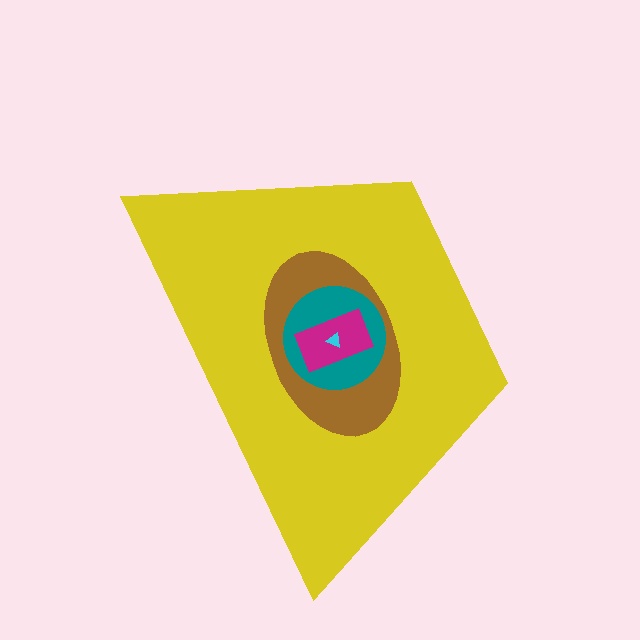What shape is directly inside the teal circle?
The magenta rectangle.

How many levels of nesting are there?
5.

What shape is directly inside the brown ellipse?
The teal circle.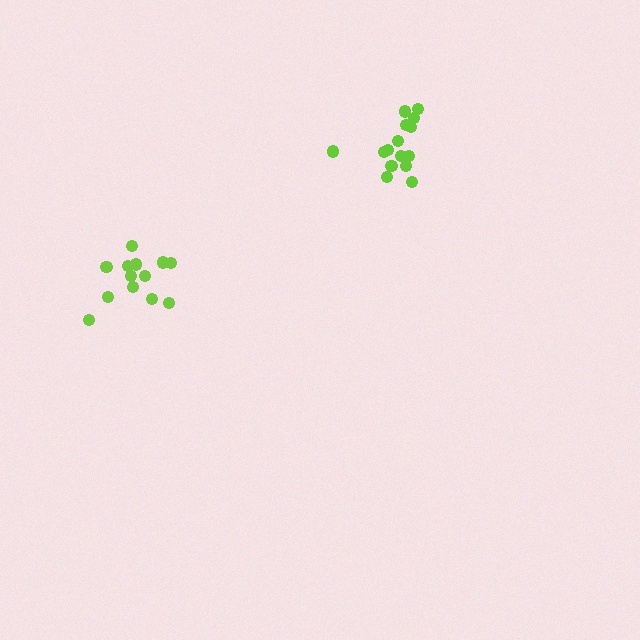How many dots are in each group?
Group 1: 13 dots, Group 2: 15 dots (28 total).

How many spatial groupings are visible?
There are 2 spatial groupings.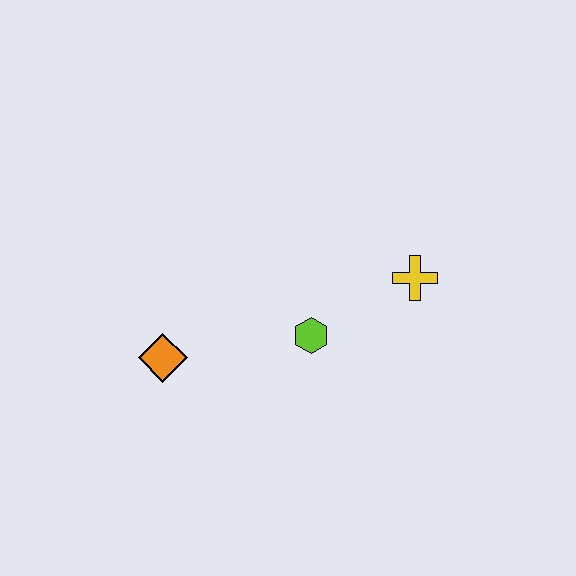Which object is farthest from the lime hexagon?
The orange diamond is farthest from the lime hexagon.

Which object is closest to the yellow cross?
The lime hexagon is closest to the yellow cross.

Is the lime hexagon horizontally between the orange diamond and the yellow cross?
Yes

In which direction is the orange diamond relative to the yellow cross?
The orange diamond is to the left of the yellow cross.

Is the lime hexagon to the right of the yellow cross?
No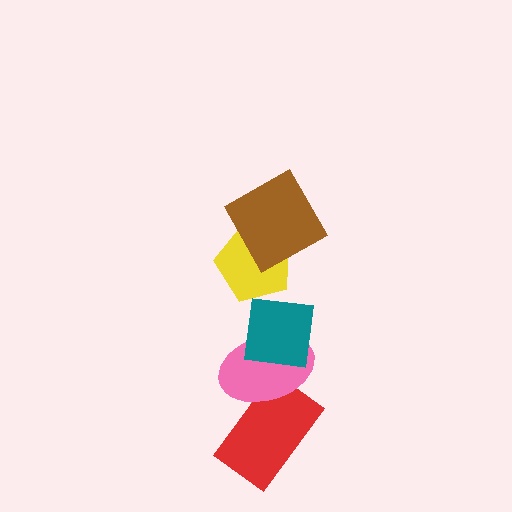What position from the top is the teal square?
The teal square is 3rd from the top.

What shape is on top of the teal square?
The yellow pentagon is on top of the teal square.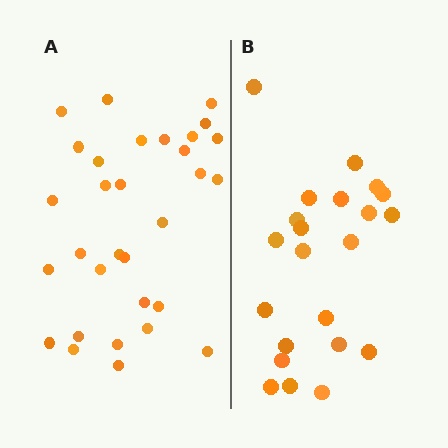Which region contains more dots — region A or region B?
Region A (the left region) has more dots.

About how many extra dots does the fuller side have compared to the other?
Region A has roughly 8 or so more dots than region B.